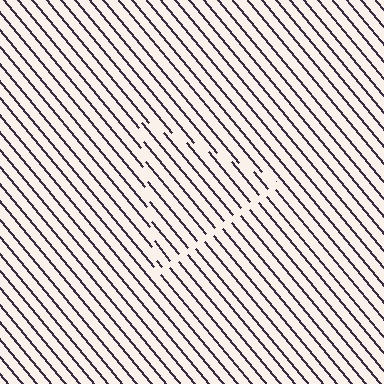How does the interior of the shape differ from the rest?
The interior of the shape contains the same grating, shifted by half a period — the contour is defined by the phase discontinuity where line-ends from the inner and outer gratings abut.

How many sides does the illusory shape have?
3 sides — the line-ends trace a triangle.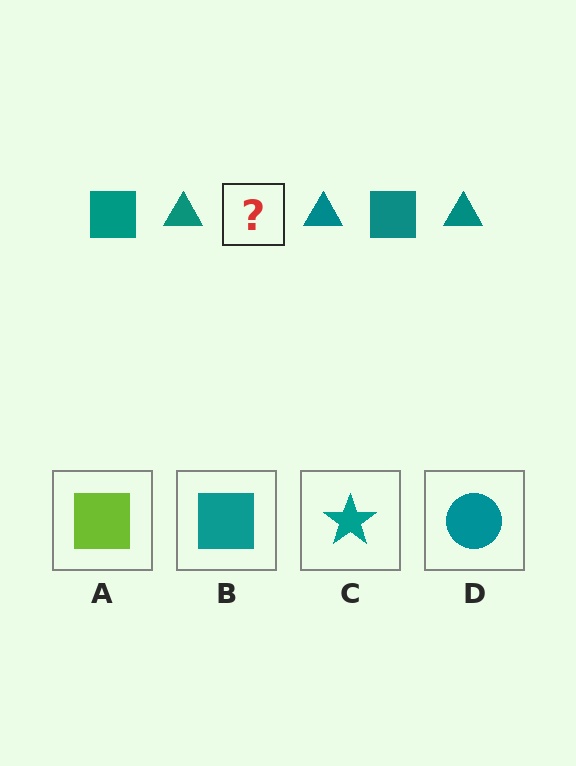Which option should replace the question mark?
Option B.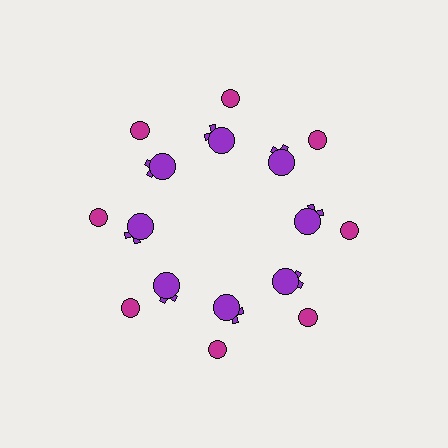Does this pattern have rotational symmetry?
Yes, this pattern has 8-fold rotational symmetry. It looks the same after rotating 45 degrees around the center.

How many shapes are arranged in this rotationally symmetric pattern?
There are 24 shapes, arranged in 8 groups of 3.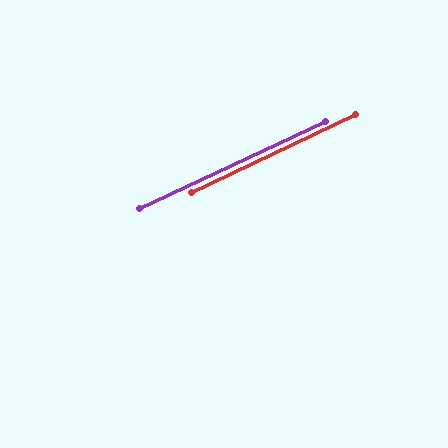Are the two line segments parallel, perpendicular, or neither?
Parallel — their directions differ by only 0.5°.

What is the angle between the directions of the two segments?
Approximately 0 degrees.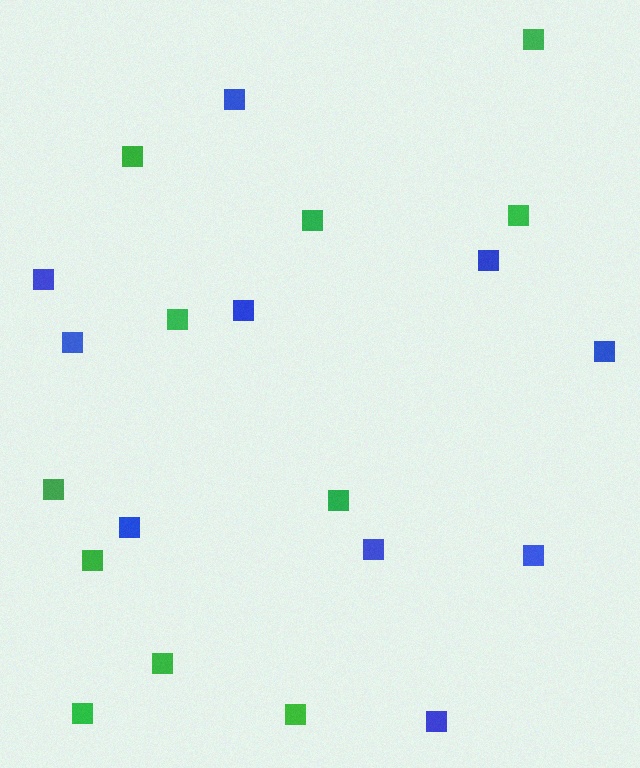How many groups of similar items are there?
There are 2 groups: one group of blue squares (10) and one group of green squares (11).